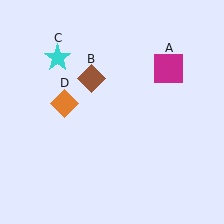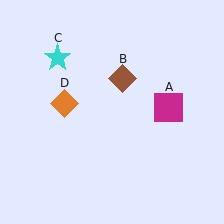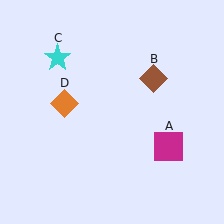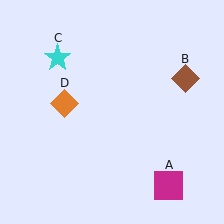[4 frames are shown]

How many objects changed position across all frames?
2 objects changed position: magenta square (object A), brown diamond (object B).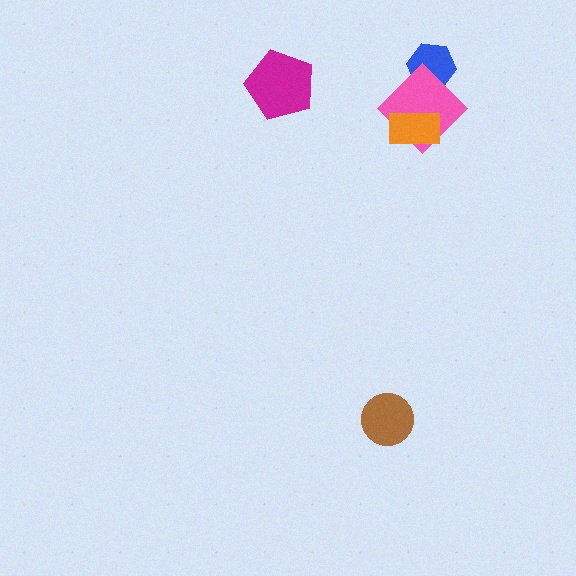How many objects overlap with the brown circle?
0 objects overlap with the brown circle.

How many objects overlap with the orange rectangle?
1 object overlaps with the orange rectangle.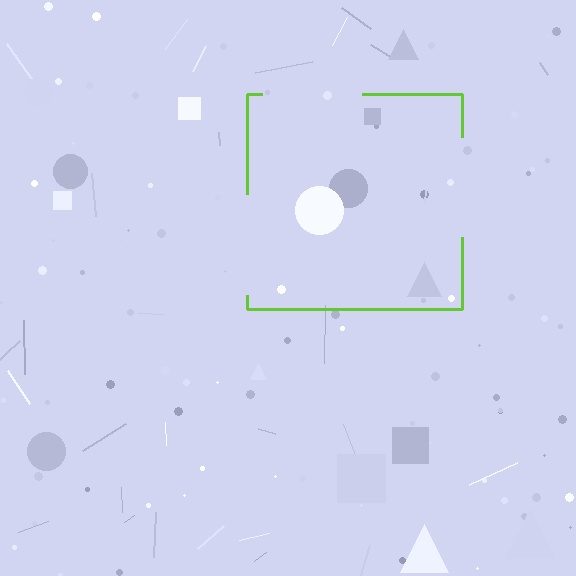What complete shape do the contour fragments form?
The contour fragments form a square.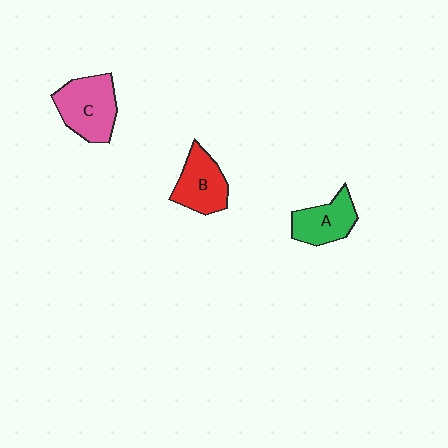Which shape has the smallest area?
Shape A (green).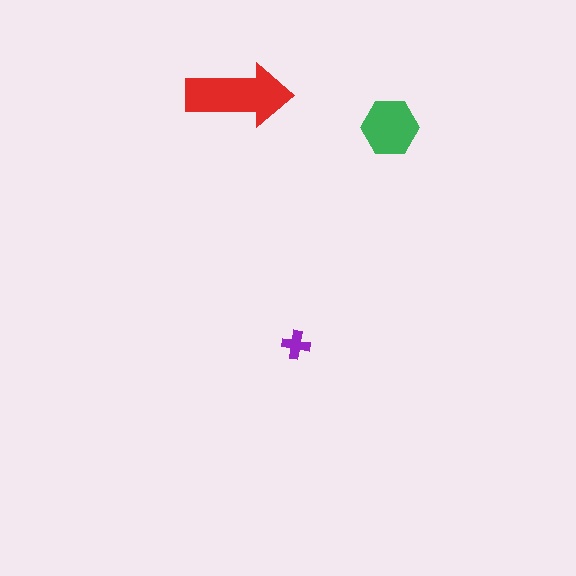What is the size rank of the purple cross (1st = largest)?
3rd.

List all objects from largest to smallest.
The red arrow, the green hexagon, the purple cross.